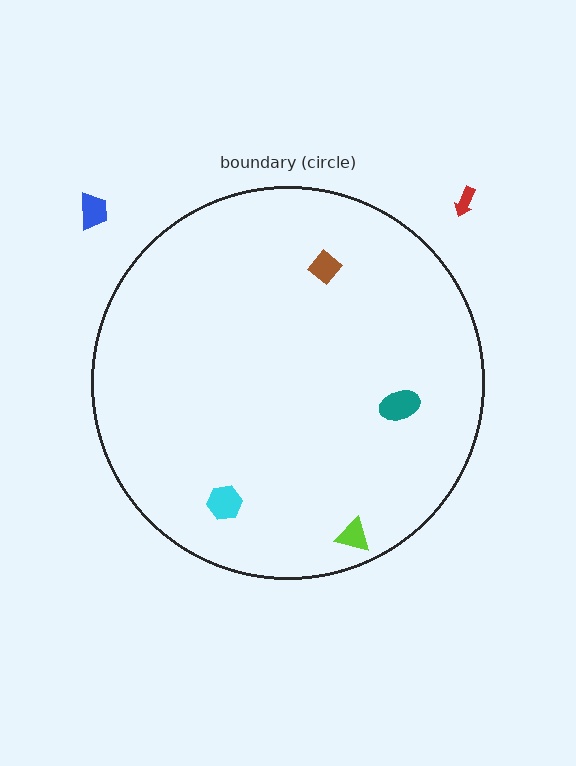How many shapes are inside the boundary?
4 inside, 2 outside.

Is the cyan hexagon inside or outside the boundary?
Inside.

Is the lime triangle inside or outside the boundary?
Inside.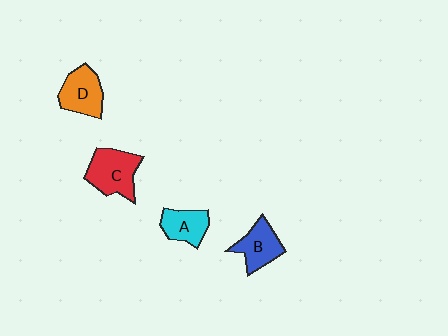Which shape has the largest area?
Shape C (red).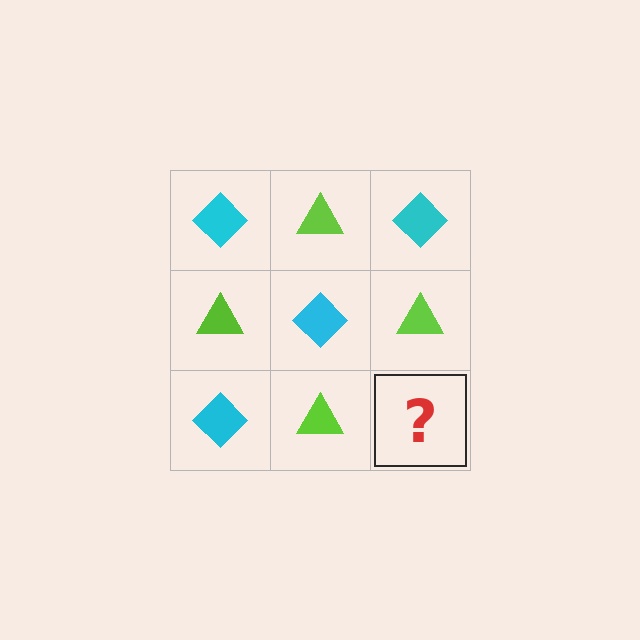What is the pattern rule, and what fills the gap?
The rule is that it alternates cyan diamond and lime triangle in a checkerboard pattern. The gap should be filled with a cyan diamond.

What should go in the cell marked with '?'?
The missing cell should contain a cyan diamond.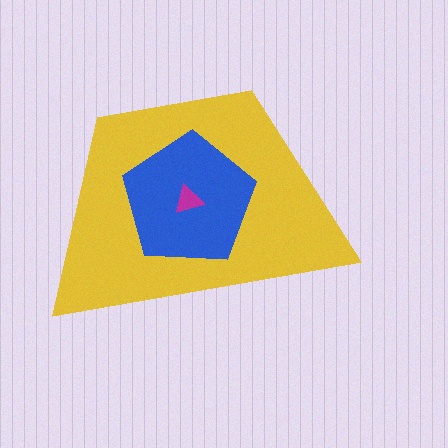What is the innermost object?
The magenta triangle.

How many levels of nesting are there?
3.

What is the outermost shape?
The yellow trapezoid.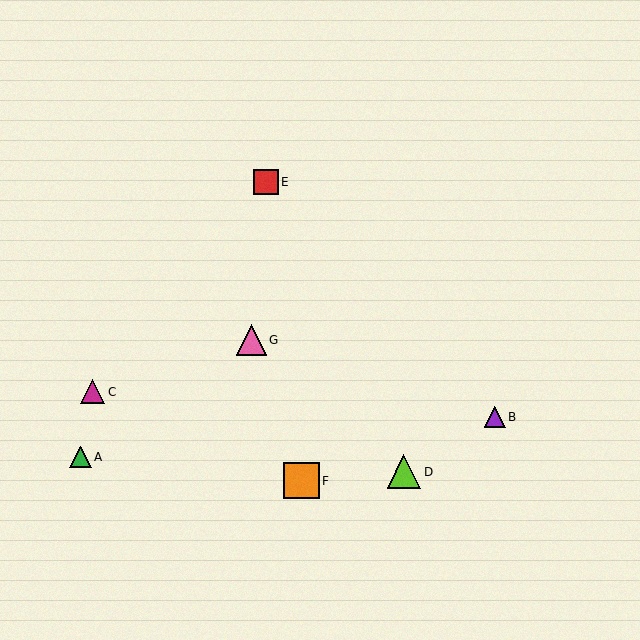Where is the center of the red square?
The center of the red square is at (266, 182).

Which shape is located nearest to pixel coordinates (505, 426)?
The purple triangle (labeled B) at (495, 417) is nearest to that location.